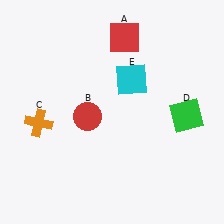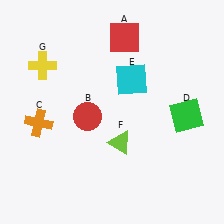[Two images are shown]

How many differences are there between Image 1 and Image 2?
There are 2 differences between the two images.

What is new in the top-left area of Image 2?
A yellow cross (G) was added in the top-left area of Image 2.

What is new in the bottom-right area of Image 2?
A lime triangle (F) was added in the bottom-right area of Image 2.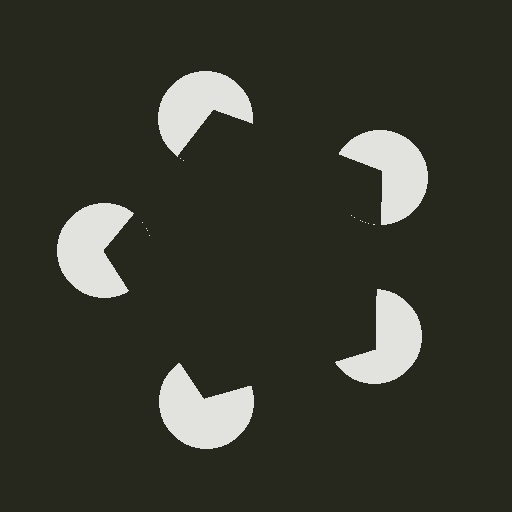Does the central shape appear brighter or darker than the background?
It typically appears slightly darker than the background, even though no actual brightness change is drawn.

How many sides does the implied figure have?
5 sides.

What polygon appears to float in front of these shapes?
An illusory pentagon — its edges are inferred from the aligned wedge cuts in the pac-man discs, not physically drawn.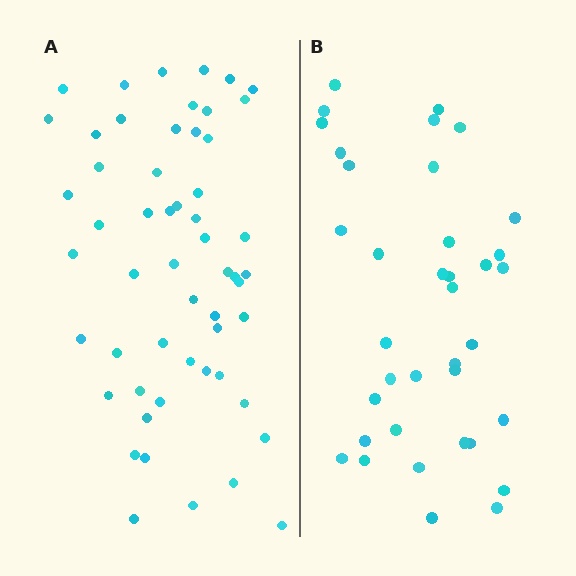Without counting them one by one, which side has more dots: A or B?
Region A (the left region) has more dots.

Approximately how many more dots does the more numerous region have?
Region A has approximately 20 more dots than region B.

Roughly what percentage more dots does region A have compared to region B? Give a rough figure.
About 50% more.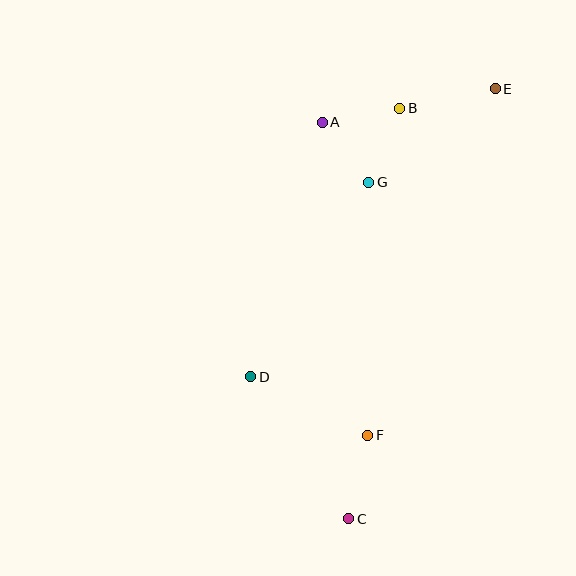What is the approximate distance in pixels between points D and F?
The distance between D and F is approximately 130 pixels.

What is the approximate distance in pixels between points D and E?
The distance between D and E is approximately 377 pixels.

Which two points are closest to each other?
Points A and G are closest to each other.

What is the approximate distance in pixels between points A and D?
The distance between A and D is approximately 264 pixels.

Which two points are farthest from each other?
Points C and E are farthest from each other.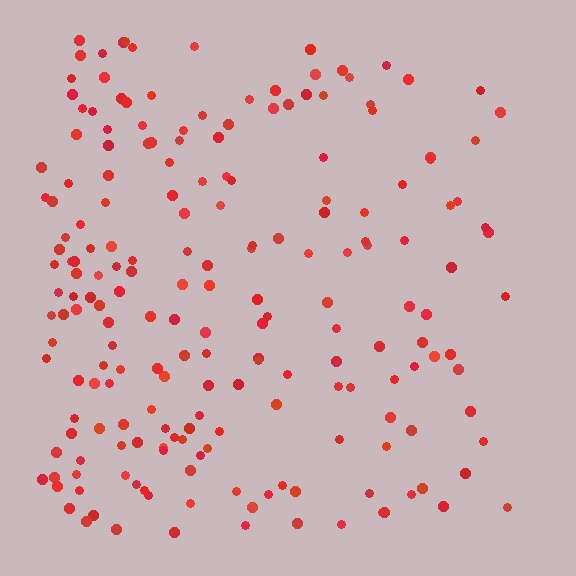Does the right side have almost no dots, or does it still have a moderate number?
Still a moderate number, just noticeably fewer than the left.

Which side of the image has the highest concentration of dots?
The left.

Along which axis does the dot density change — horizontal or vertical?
Horizontal.